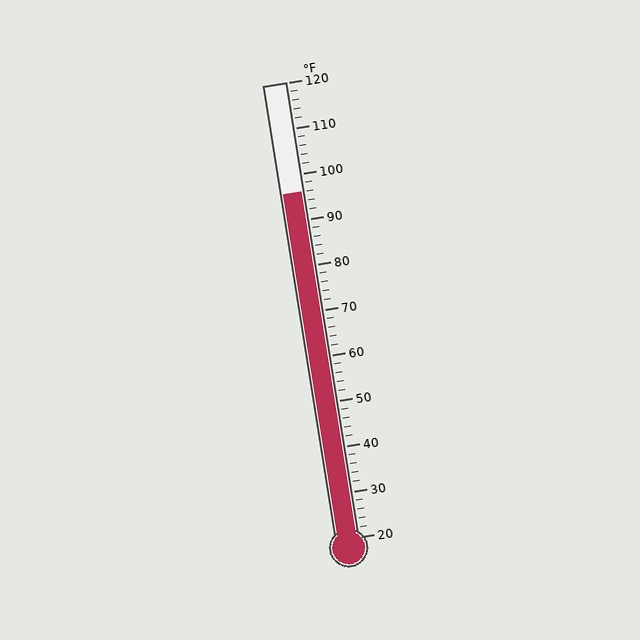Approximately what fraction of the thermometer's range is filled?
The thermometer is filled to approximately 75% of its range.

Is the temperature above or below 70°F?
The temperature is above 70°F.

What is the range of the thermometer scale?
The thermometer scale ranges from 20°F to 120°F.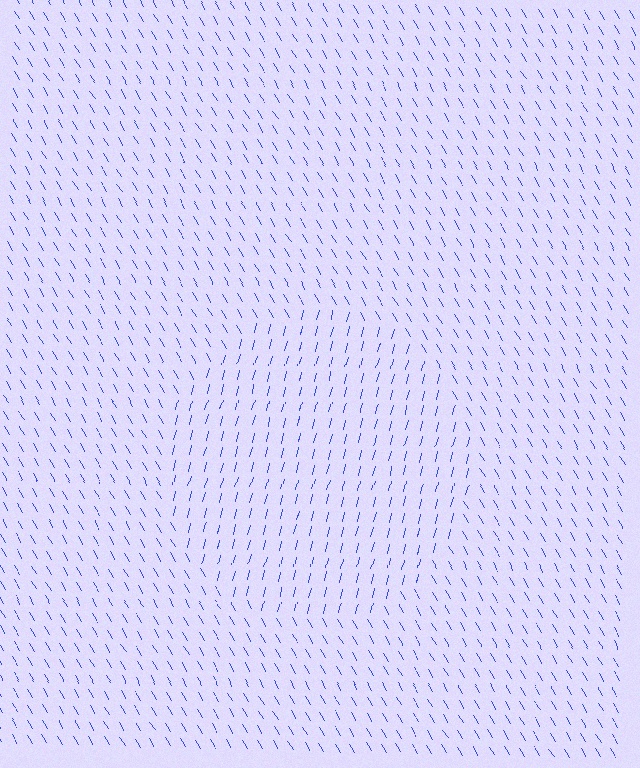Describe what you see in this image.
The image is filled with small blue line segments. A circle region in the image has lines oriented differently from the surrounding lines, creating a visible texture boundary.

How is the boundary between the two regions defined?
The boundary is defined purely by a change in line orientation (approximately 45 degrees difference). All lines are the same color and thickness.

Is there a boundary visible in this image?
Yes, there is a texture boundary formed by a change in line orientation.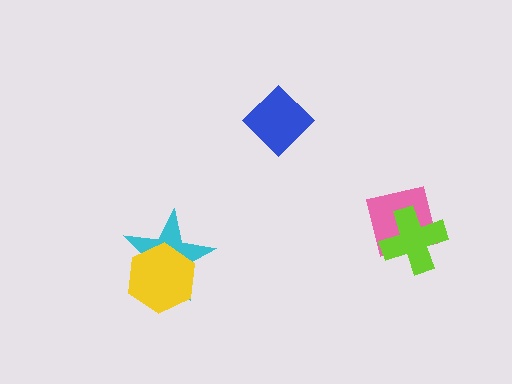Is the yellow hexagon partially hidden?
No, no other shape covers it.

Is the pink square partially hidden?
Yes, it is partially covered by another shape.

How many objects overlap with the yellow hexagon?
1 object overlaps with the yellow hexagon.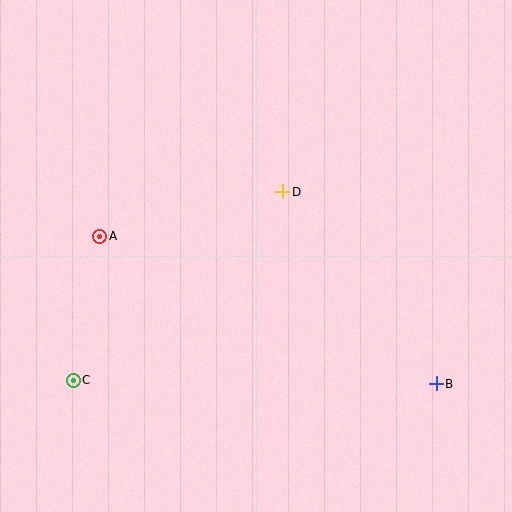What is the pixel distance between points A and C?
The distance between A and C is 146 pixels.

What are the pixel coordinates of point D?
Point D is at (283, 192).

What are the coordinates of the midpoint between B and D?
The midpoint between B and D is at (360, 288).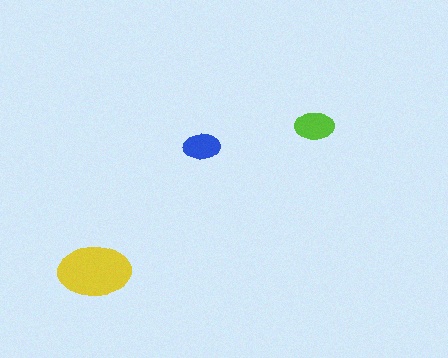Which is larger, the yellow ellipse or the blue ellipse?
The yellow one.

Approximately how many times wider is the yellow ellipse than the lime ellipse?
About 2 times wider.